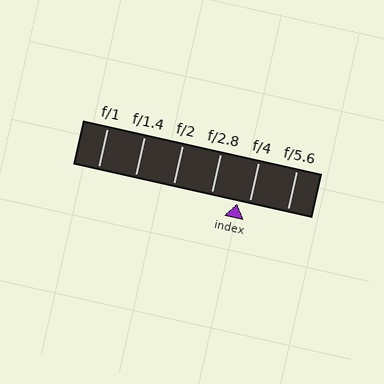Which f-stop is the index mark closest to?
The index mark is closest to f/4.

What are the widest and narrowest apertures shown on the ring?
The widest aperture shown is f/1 and the narrowest is f/5.6.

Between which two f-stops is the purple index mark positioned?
The index mark is between f/2.8 and f/4.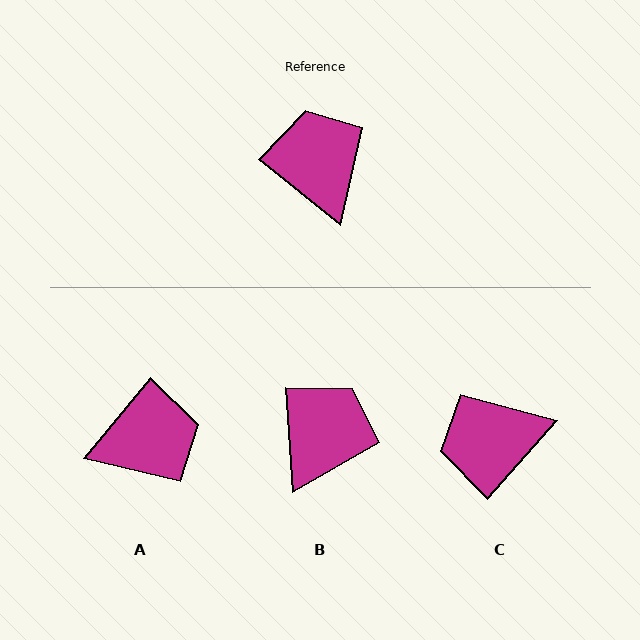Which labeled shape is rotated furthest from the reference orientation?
A, about 91 degrees away.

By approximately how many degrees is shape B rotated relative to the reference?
Approximately 47 degrees clockwise.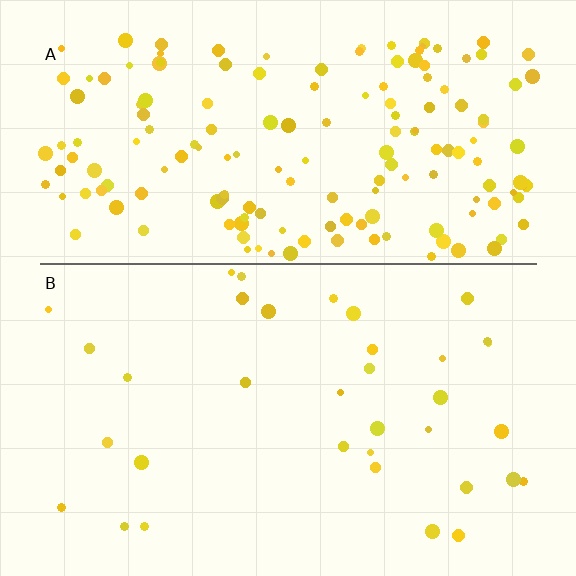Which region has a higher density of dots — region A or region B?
A (the top).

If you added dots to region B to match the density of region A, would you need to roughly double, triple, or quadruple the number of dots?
Approximately quadruple.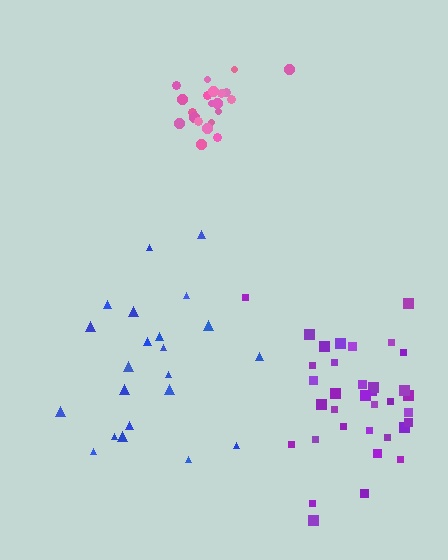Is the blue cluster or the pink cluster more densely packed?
Pink.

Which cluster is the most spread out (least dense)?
Blue.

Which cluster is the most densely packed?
Pink.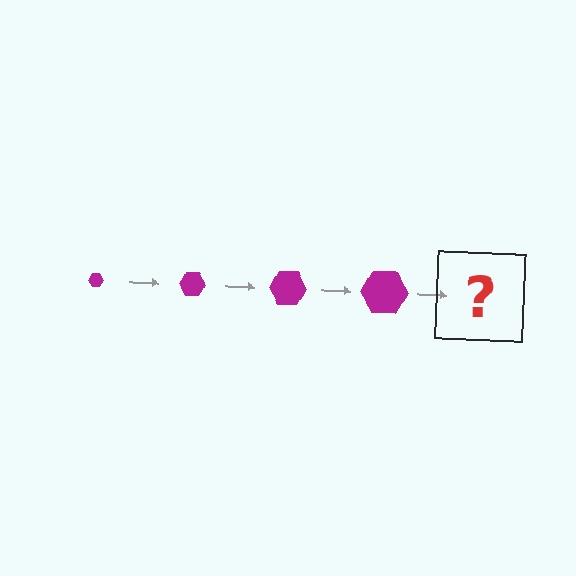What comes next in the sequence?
The next element should be a magenta hexagon, larger than the previous one.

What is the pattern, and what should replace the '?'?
The pattern is that the hexagon gets progressively larger each step. The '?' should be a magenta hexagon, larger than the previous one.